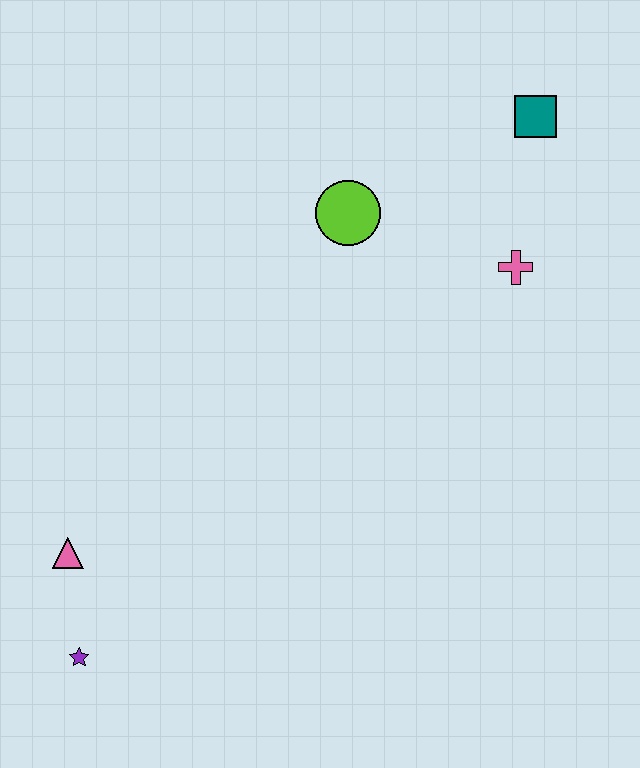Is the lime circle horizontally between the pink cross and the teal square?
No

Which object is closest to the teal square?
The pink cross is closest to the teal square.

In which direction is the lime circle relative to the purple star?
The lime circle is above the purple star.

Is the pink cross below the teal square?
Yes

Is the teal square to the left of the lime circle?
No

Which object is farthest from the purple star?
The teal square is farthest from the purple star.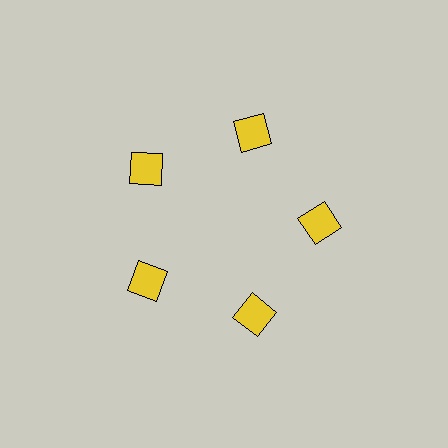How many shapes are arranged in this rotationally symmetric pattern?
There are 5 shapes, arranged in 5 groups of 1.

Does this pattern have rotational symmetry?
Yes, this pattern has 5-fold rotational symmetry. It looks the same after rotating 72 degrees around the center.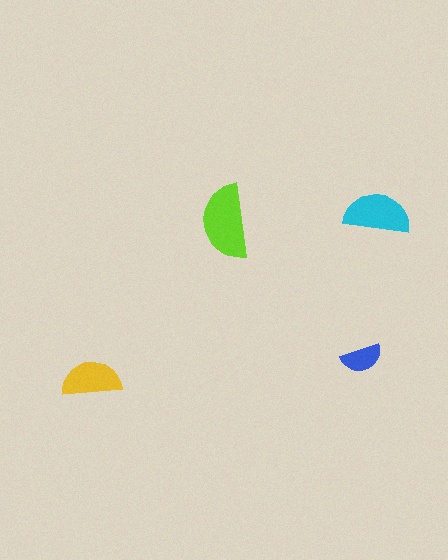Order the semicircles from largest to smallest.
the lime one, the cyan one, the yellow one, the blue one.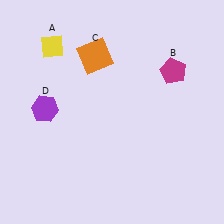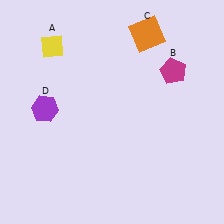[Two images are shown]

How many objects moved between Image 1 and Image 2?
1 object moved between the two images.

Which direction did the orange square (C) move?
The orange square (C) moved right.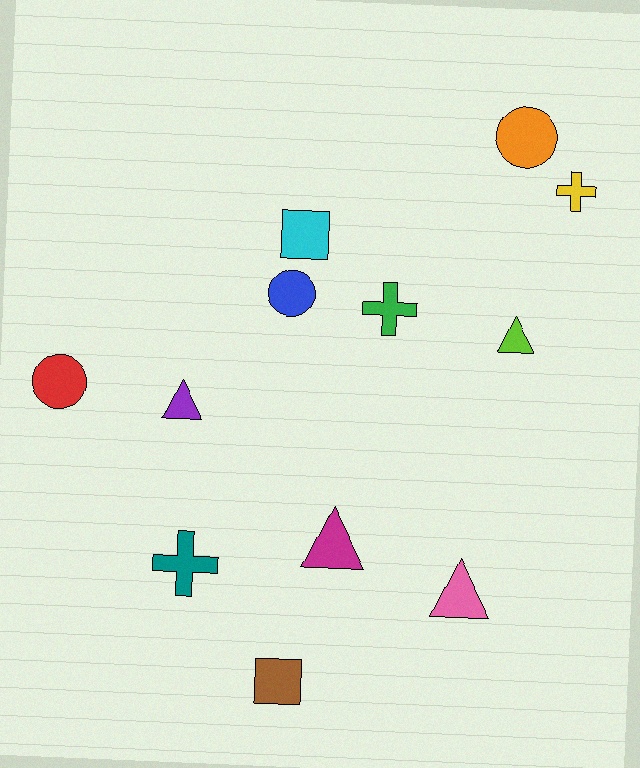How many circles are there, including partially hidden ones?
There are 3 circles.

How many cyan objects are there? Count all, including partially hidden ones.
There is 1 cyan object.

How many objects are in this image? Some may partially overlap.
There are 12 objects.